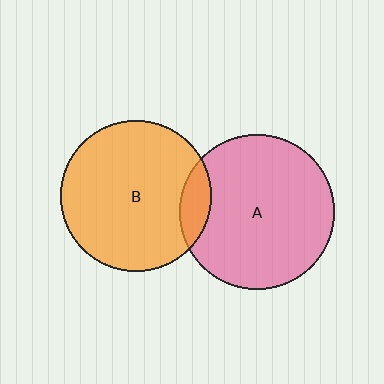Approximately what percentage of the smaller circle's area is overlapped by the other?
Approximately 10%.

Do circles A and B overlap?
Yes.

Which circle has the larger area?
Circle A (pink).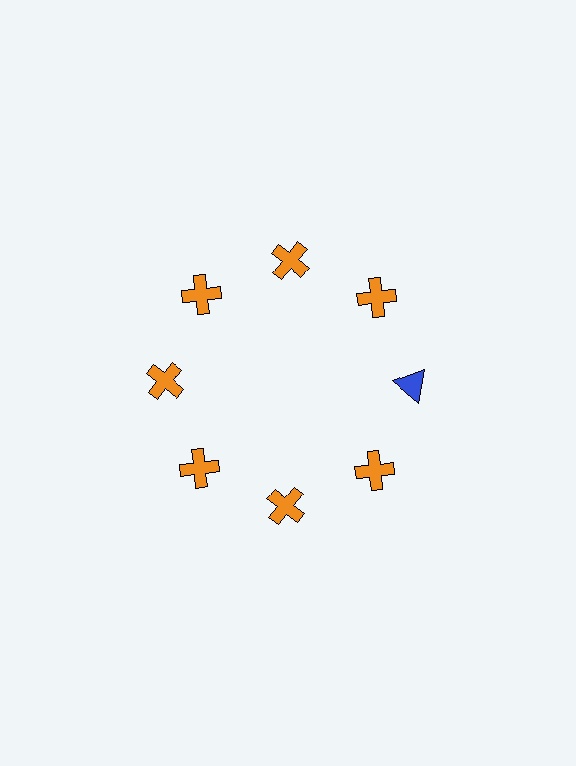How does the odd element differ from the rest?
It differs in both color (blue instead of orange) and shape (triangle instead of cross).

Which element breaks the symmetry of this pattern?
The blue triangle at roughly the 3 o'clock position breaks the symmetry. All other shapes are orange crosses.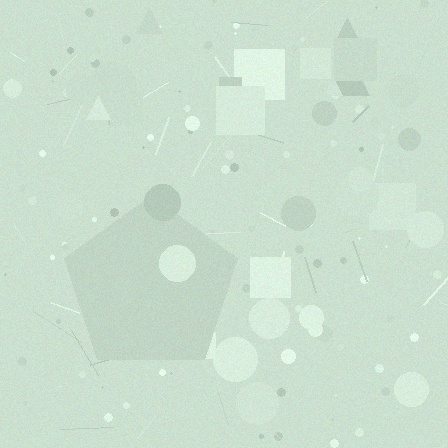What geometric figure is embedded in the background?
A pentagon is embedded in the background.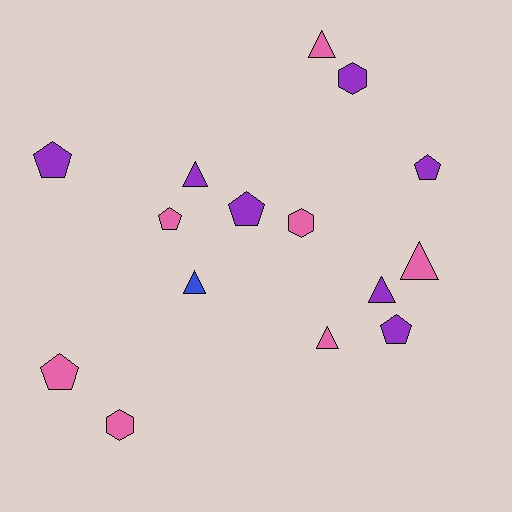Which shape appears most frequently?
Pentagon, with 6 objects.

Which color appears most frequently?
Pink, with 7 objects.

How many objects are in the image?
There are 15 objects.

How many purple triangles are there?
There are 2 purple triangles.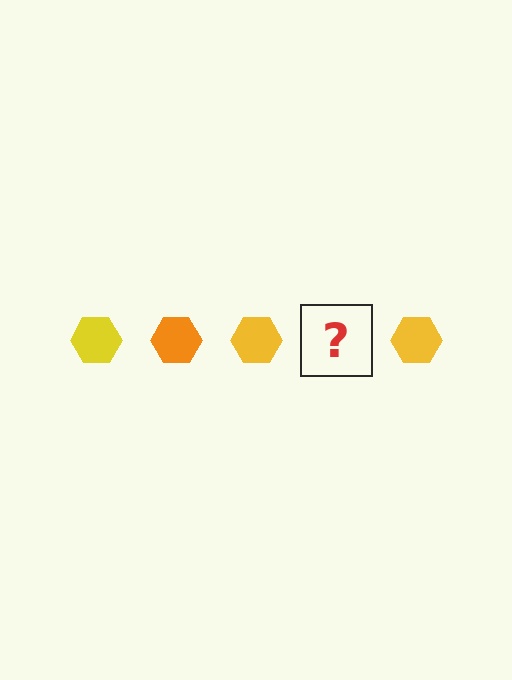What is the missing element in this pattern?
The missing element is an orange hexagon.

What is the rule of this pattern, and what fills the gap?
The rule is that the pattern cycles through yellow, orange hexagons. The gap should be filled with an orange hexagon.